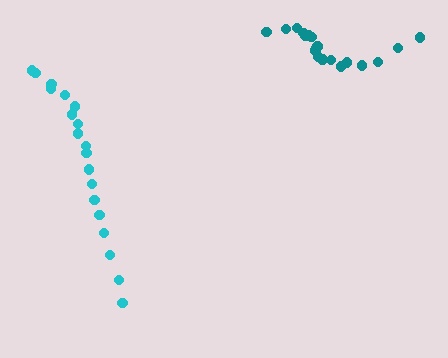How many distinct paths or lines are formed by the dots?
There are 2 distinct paths.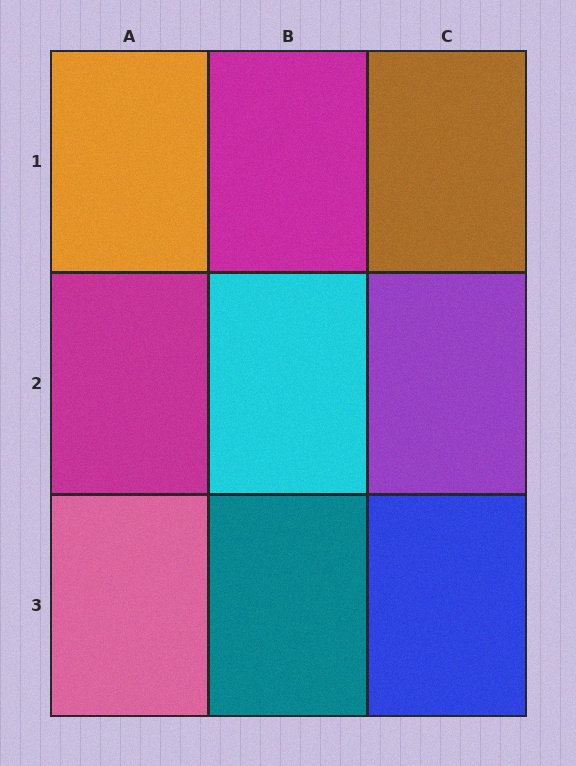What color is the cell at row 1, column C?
Brown.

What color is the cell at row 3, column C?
Blue.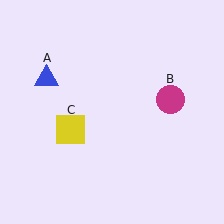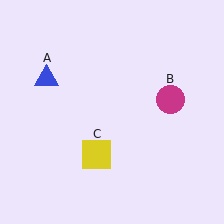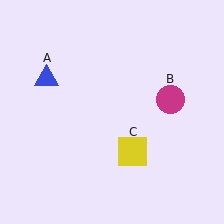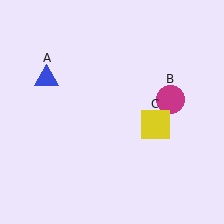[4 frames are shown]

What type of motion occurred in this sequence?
The yellow square (object C) rotated counterclockwise around the center of the scene.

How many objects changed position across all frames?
1 object changed position: yellow square (object C).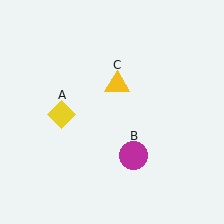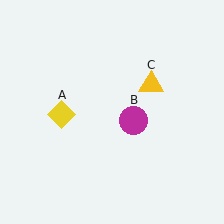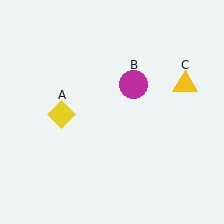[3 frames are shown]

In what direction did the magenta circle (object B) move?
The magenta circle (object B) moved up.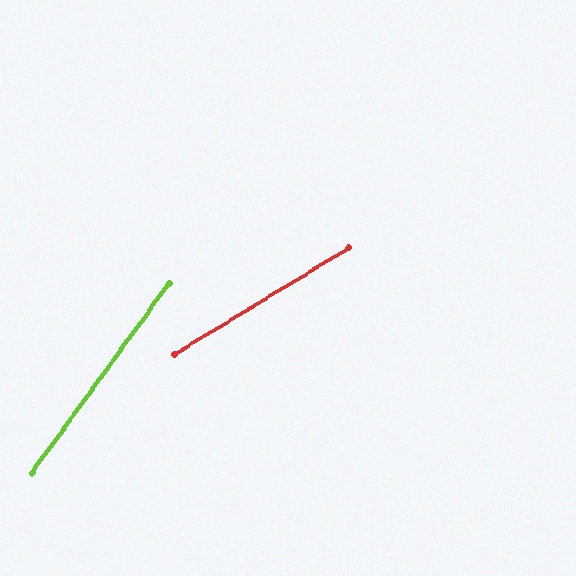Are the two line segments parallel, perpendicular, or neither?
Neither parallel nor perpendicular — they differ by about 23°.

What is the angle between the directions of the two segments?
Approximately 23 degrees.